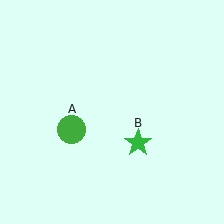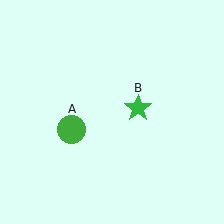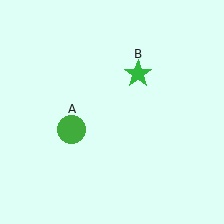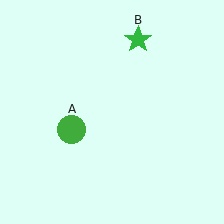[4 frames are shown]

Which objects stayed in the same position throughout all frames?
Green circle (object A) remained stationary.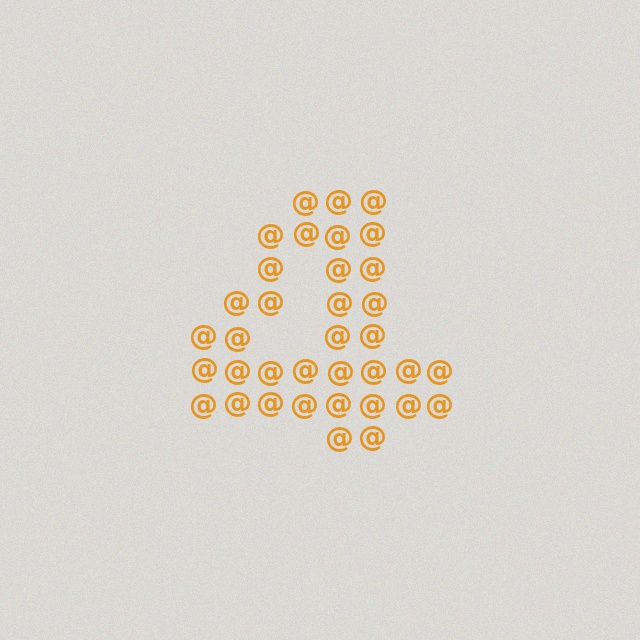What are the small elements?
The small elements are at signs.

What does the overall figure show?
The overall figure shows the digit 4.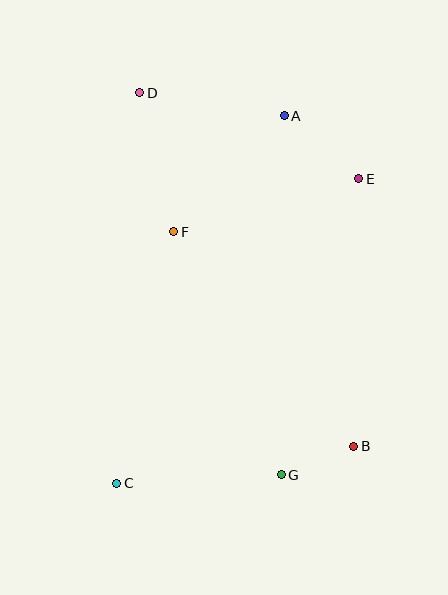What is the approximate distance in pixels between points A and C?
The distance between A and C is approximately 404 pixels.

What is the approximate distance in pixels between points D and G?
The distance between D and G is approximately 407 pixels.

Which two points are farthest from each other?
Points B and D are farthest from each other.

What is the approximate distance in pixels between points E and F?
The distance between E and F is approximately 192 pixels.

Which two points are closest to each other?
Points B and G are closest to each other.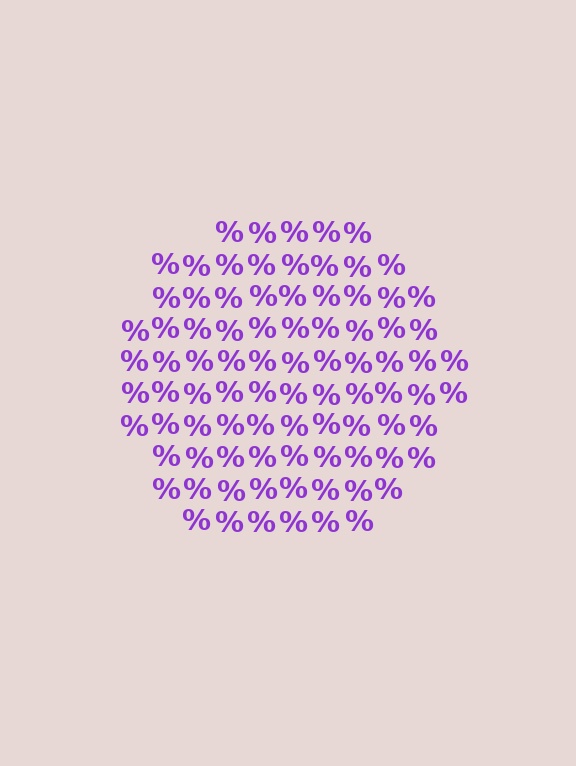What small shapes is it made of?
It is made of small percent signs.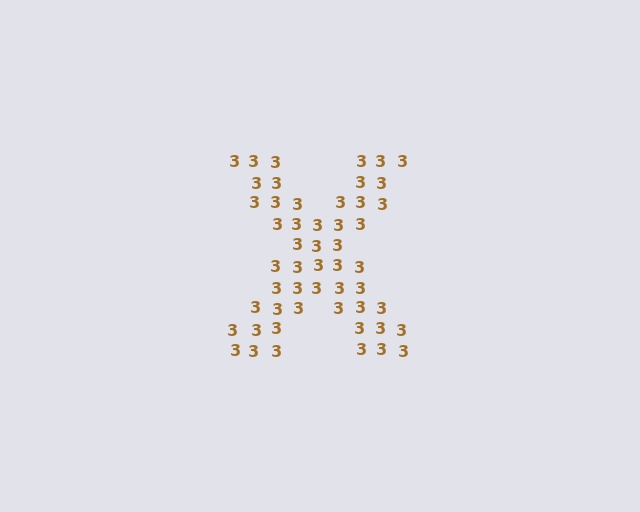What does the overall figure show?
The overall figure shows the letter X.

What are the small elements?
The small elements are digit 3's.